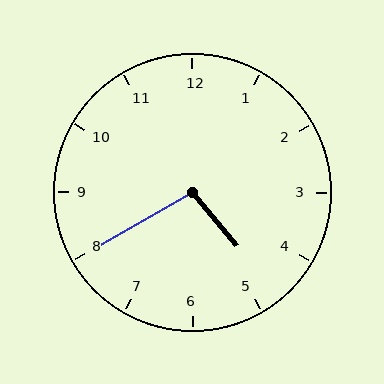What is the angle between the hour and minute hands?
Approximately 100 degrees.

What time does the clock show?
4:40.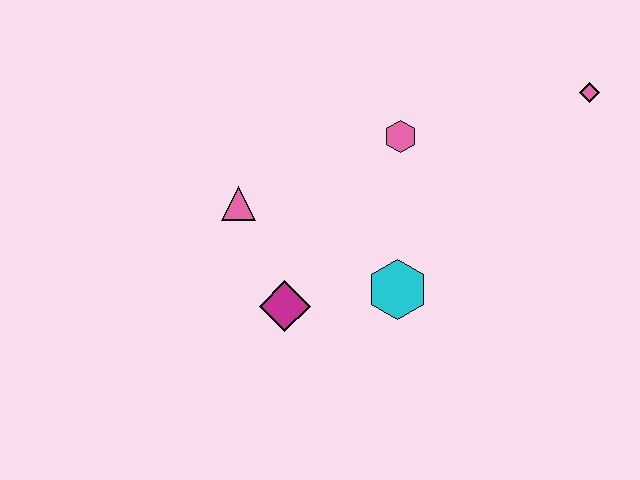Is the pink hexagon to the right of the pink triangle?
Yes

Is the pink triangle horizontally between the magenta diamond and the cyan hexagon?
No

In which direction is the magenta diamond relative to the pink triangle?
The magenta diamond is below the pink triangle.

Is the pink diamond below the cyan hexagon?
No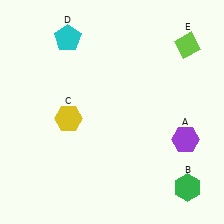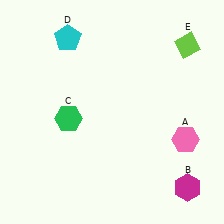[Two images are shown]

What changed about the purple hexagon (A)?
In Image 1, A is purple. In Image 2, it changed to pink.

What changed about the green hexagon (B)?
In Image 1, B is green. In Image 2, it changed to magenta.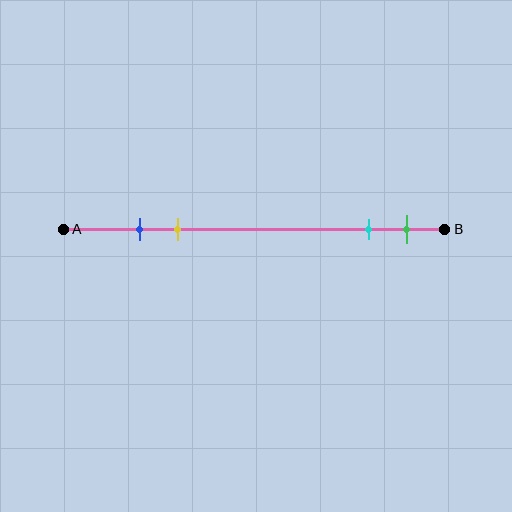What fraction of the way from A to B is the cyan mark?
The cyan mark is approximately 80% (0.8) of the way from A to B.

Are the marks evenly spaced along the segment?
No, the marks are not evenly spaced.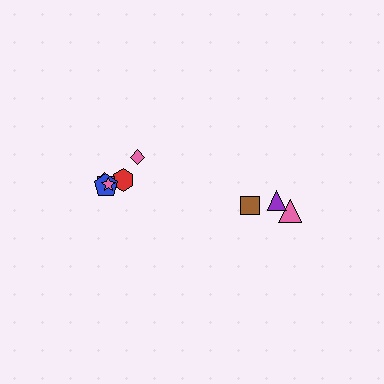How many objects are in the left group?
There are 6 objects.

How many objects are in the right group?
There are 3 objects.